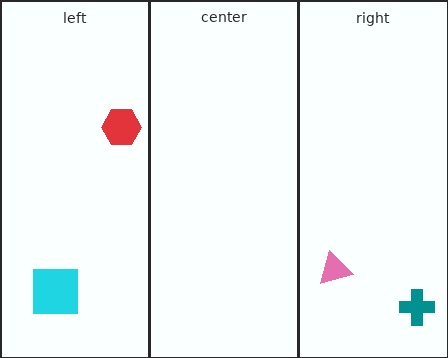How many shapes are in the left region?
2.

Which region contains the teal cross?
The right region.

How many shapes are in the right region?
2.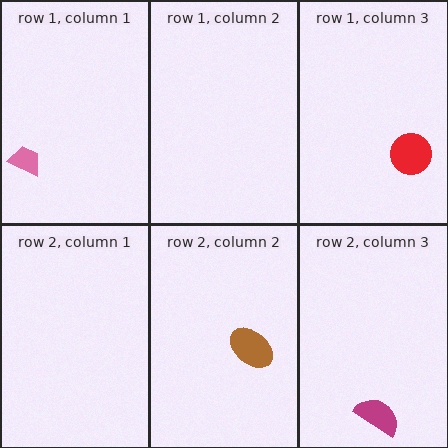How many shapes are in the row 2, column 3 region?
1.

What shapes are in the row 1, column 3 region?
The red circle.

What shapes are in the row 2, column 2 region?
The brown ellipse.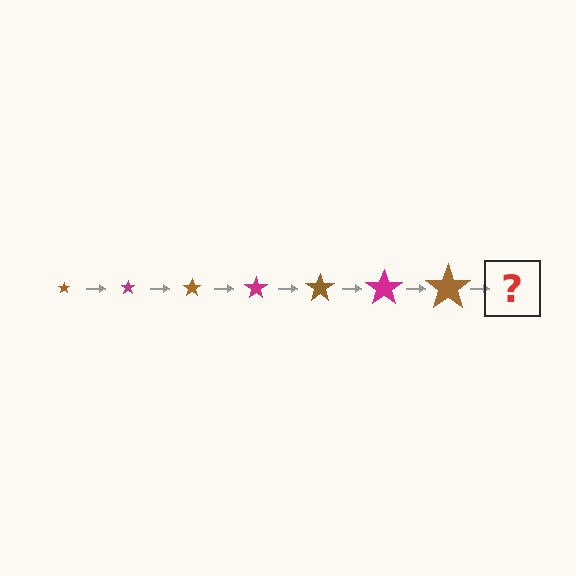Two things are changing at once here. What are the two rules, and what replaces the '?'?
The two rules are that the star grows larger each step and the color cycles through brown and magenta. The '?' should be a magenta star, larger than the previous one.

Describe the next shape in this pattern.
It should be a magenta star, larger than the previous one.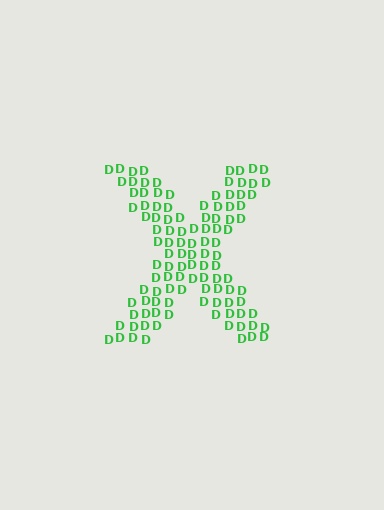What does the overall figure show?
The overall figure shows the letter X.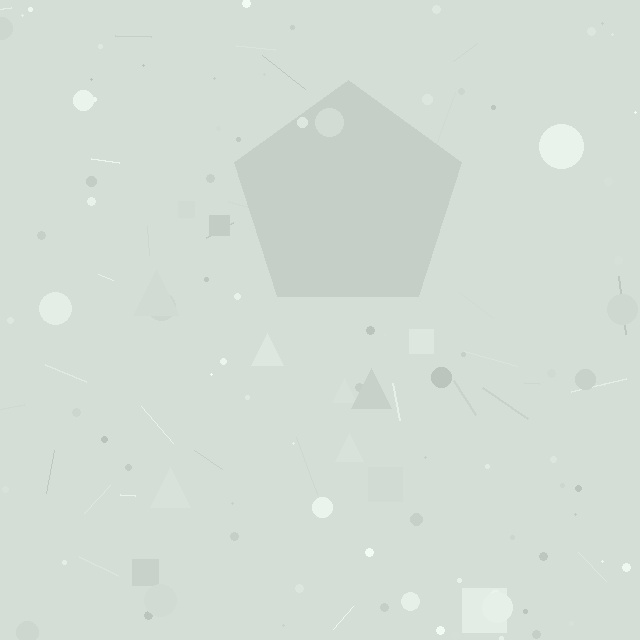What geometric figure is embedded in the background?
A pentagon is embedded in the background.